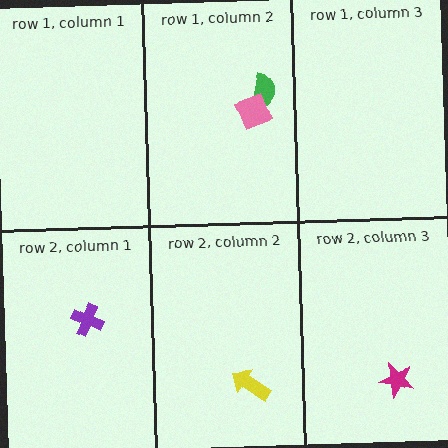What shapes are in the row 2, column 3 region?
The magenta star.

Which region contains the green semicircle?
The row 1, column 2 region.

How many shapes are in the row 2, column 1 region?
1.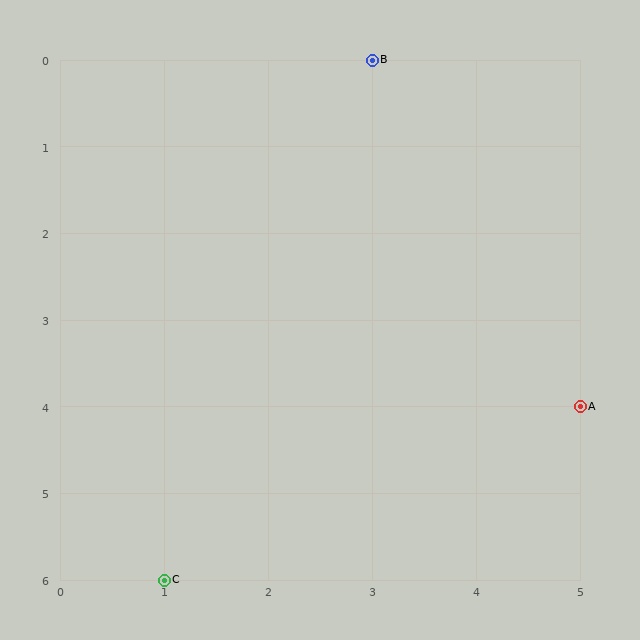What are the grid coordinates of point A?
Point A is at grid coordinates (5, 4).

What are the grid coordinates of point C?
Point C is at grid coordinates (1, 6).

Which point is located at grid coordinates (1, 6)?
Point C is at (1, 6).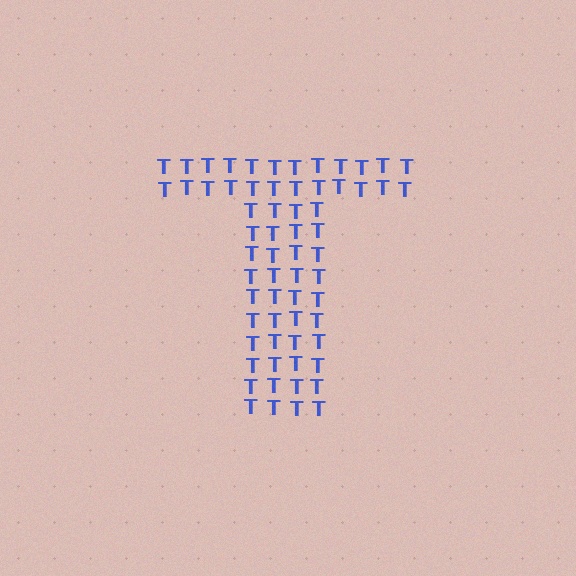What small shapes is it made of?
It is made of small letter T's.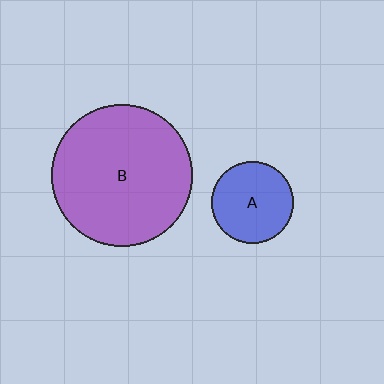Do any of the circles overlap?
No, none of the circles overlap.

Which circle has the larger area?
Circle B (purple).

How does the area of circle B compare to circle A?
Approximately 3.0 times.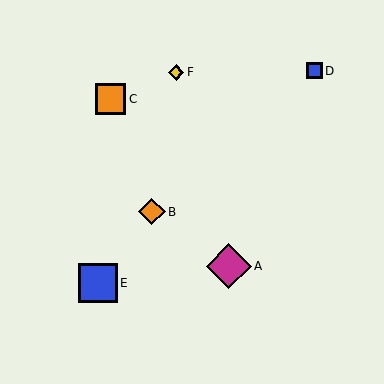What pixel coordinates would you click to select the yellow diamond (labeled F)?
Click at (176, 73) to select the yellow diamond F.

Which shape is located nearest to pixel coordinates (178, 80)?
The yellow diamond (labeled F) at (176, 73) is nearest to that location.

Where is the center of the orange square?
The center of the orange square is at (111, 99).